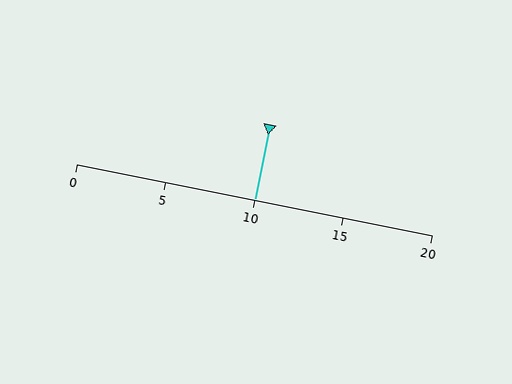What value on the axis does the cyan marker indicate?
The marker indicates approximately 10.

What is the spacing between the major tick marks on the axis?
The major ticks are spaced 5 apart.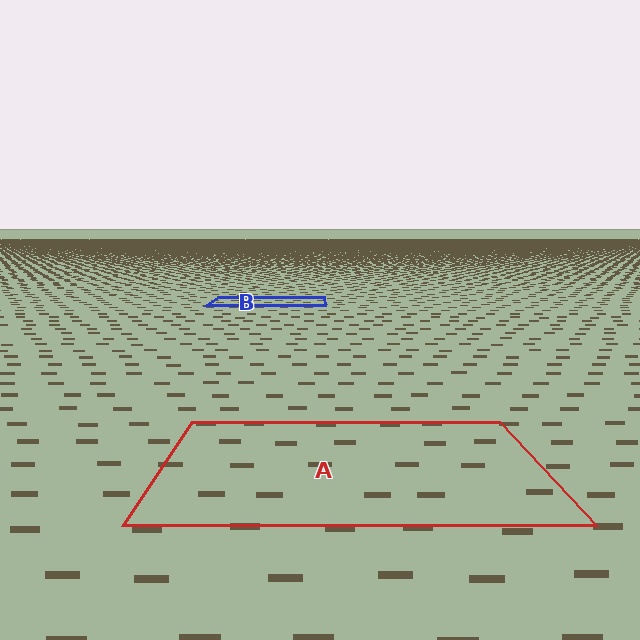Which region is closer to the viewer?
Region A is closer. The texture elements there are larger and more spread out.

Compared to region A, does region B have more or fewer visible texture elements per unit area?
Region B has more texture elements per unit area — they are packed more densely because it is farther away.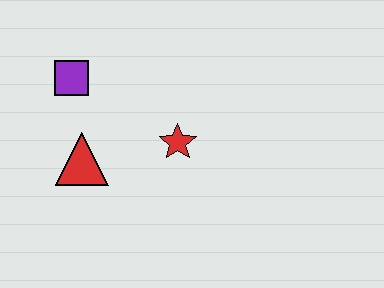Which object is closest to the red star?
The red triangle is closest to the red star.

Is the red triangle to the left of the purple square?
No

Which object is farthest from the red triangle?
The red star is farthest from the red triangle.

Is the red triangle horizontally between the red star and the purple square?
Yes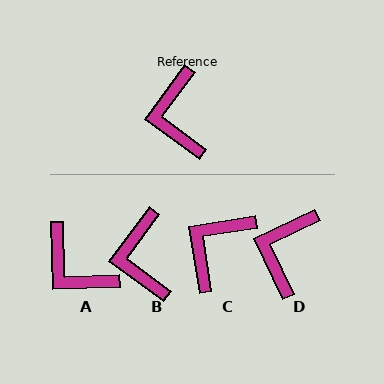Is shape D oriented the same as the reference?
No, it is off by about 28 degrees.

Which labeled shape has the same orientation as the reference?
B.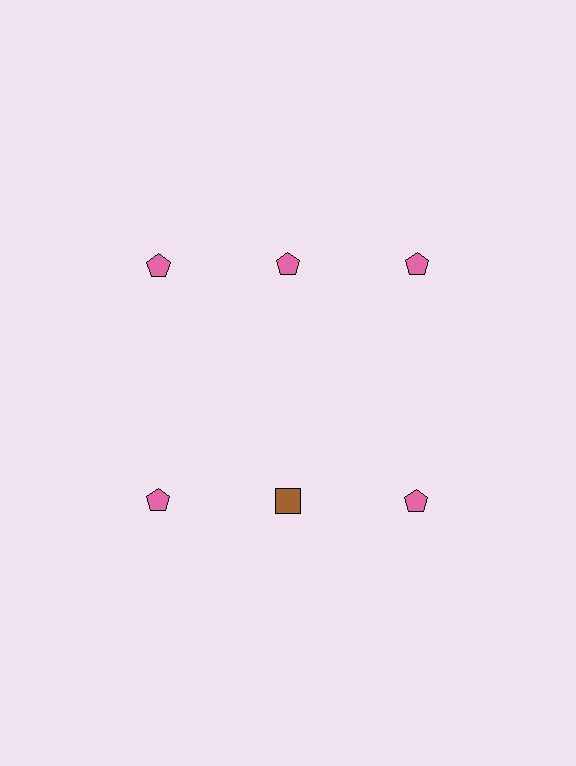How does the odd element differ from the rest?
It differs in both color (brown instead of pink) and shape (square instead of pentagon).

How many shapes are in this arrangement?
There are 6 shapes arranged in a grid pattern.